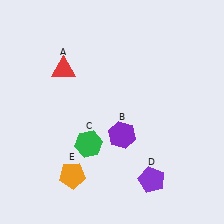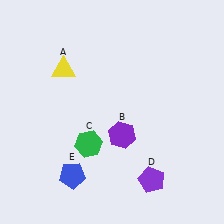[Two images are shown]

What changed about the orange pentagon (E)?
In Image 1, E is orange. In Image 2, it changed to blue.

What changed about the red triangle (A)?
In Image 1, A is red. In Image 2, it changed to yellow.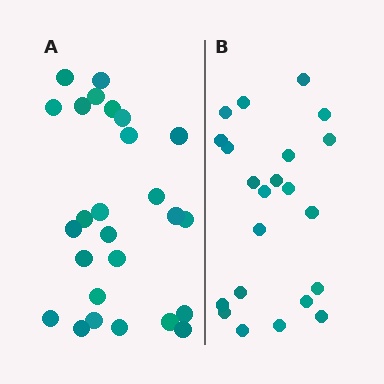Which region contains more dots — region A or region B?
Region A (the left region) has more dots.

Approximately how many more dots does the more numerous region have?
Region A has about 4 more dots than region B.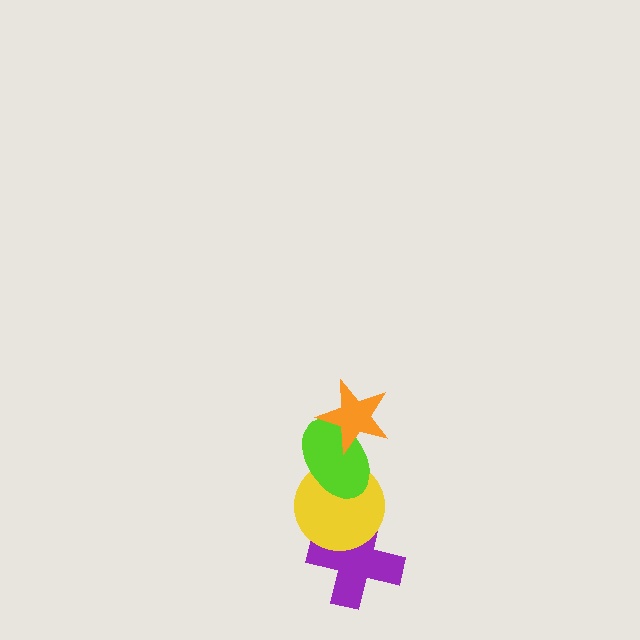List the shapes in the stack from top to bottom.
From top to bottom: the orange star, the lime ellipse, the yellow circle, the purple cross.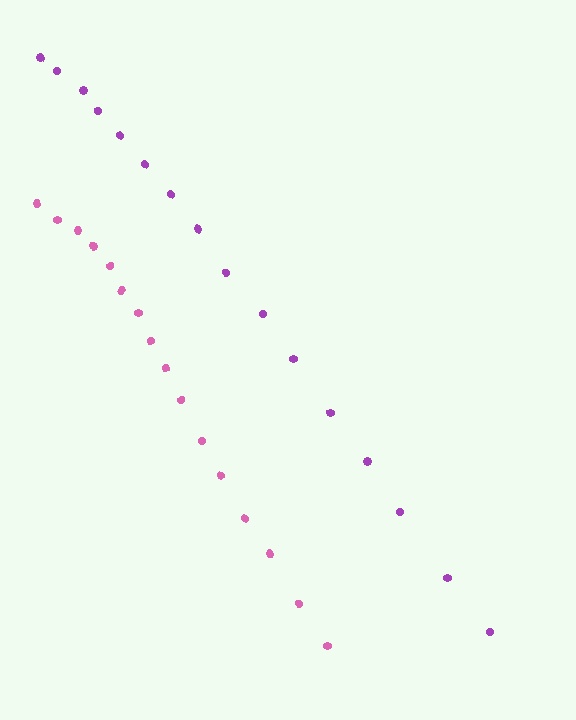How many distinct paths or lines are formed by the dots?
There are 2 distinct paths.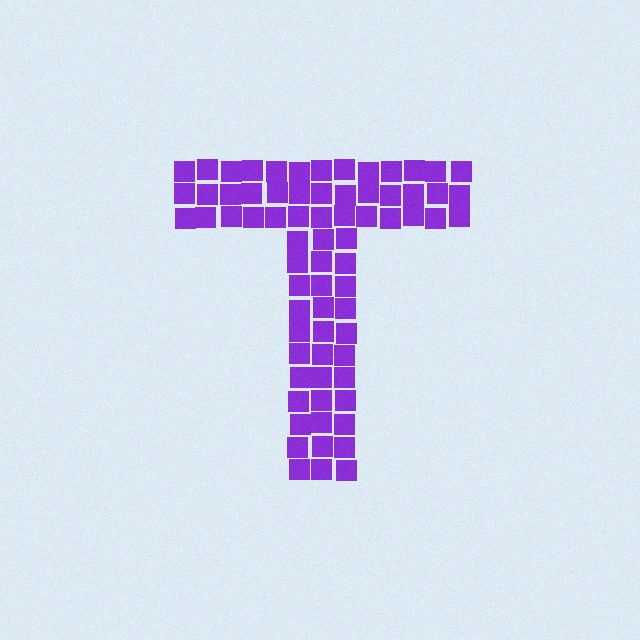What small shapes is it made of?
It is made of small squares.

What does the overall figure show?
The overall figure shows the letter T.